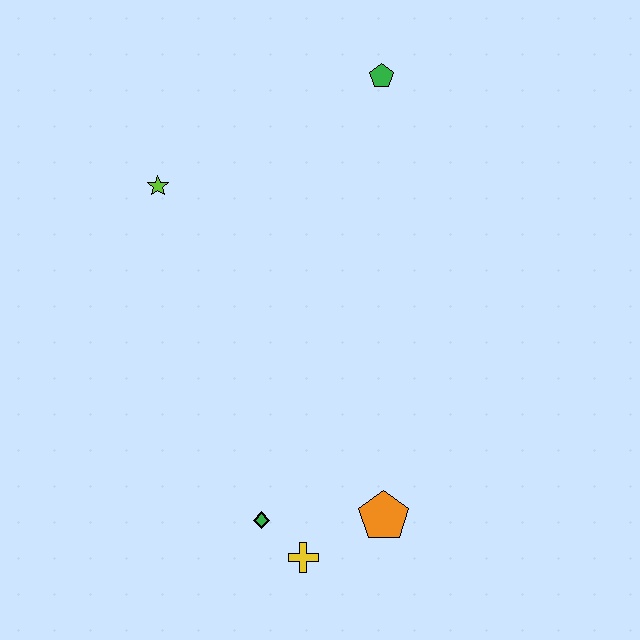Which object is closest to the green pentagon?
The lime star is closest to the green pentagon.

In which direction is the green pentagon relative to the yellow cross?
The green pentagon is above the yellow cross.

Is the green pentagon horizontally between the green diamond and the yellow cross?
No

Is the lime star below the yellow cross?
No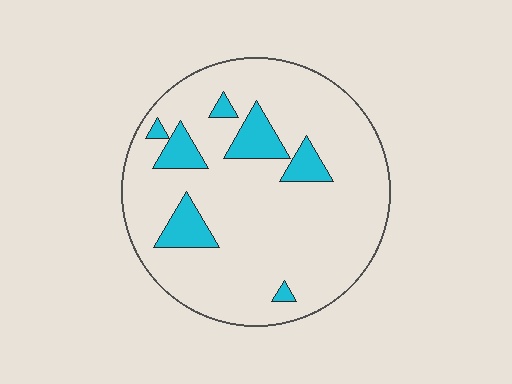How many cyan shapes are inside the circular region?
7.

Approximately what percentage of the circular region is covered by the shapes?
Approximately 15%.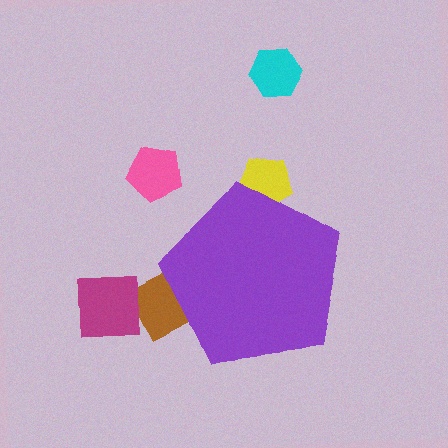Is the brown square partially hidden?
Yes, the brown square is partially hidden behind the purple pentagon.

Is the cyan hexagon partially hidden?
No, the cyan hexagon is fully visible.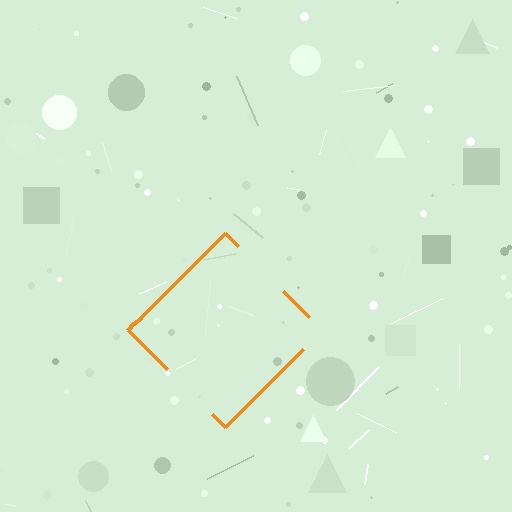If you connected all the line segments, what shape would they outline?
They would outline a diamond.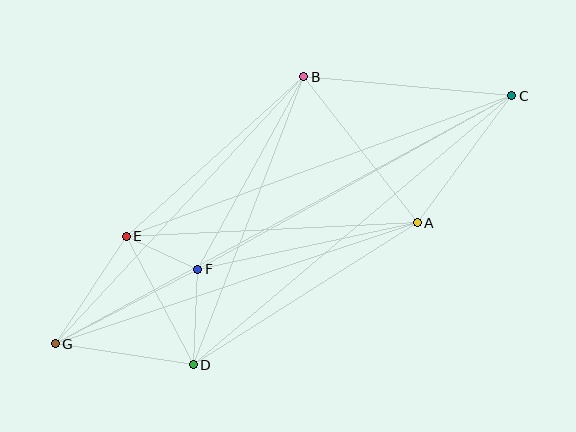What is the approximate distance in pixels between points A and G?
The distance between A and G is approximately 381 pixels.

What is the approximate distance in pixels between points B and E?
The distance between B and E is approximately 239 pixels.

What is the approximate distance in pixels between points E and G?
The distance between E and G is approximately 129 pixels.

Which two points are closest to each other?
Points E and F are closest to each other.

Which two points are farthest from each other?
Points C and G are farthest from each other.